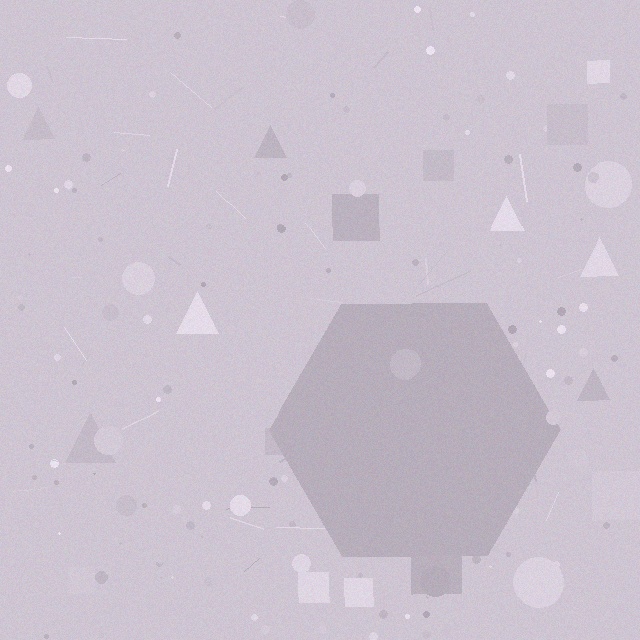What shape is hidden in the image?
A hexagon is hidden in the image.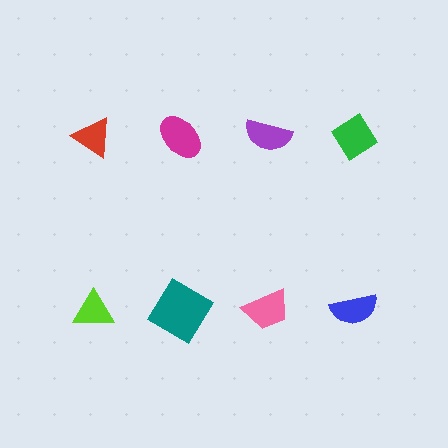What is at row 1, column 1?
A red triangle.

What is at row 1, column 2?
A magenta ellipse.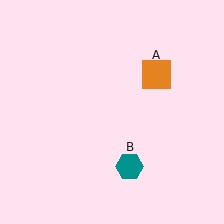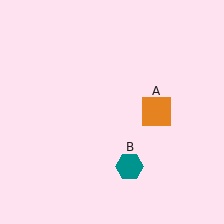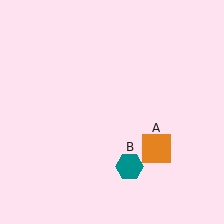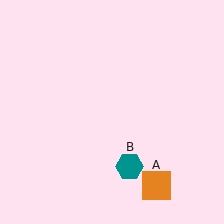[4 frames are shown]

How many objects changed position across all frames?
1 object changed position: orange square (object A).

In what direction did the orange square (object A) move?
The orange square (object A) moved down.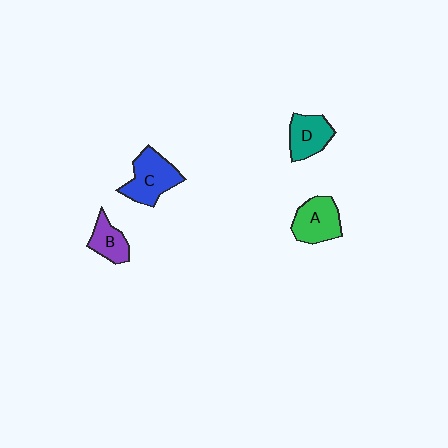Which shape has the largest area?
Shape C (blue).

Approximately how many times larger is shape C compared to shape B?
Approximately 1.6 times.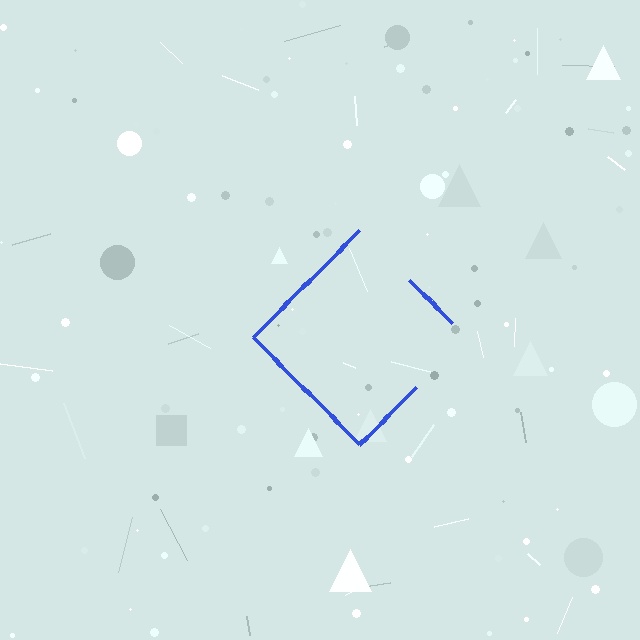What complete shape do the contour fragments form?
The contour fragments form a diamond.